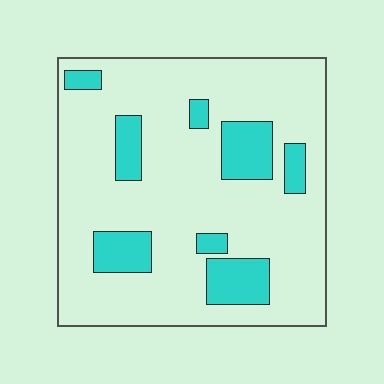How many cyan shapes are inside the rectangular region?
8.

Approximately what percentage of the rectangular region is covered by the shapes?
Approximately 20%.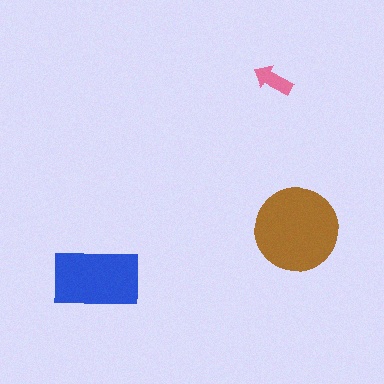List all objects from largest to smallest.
The brown circle, the blue rectangle, the pink arrow.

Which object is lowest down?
The blue rectangle is bottommost.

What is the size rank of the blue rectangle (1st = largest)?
2nd.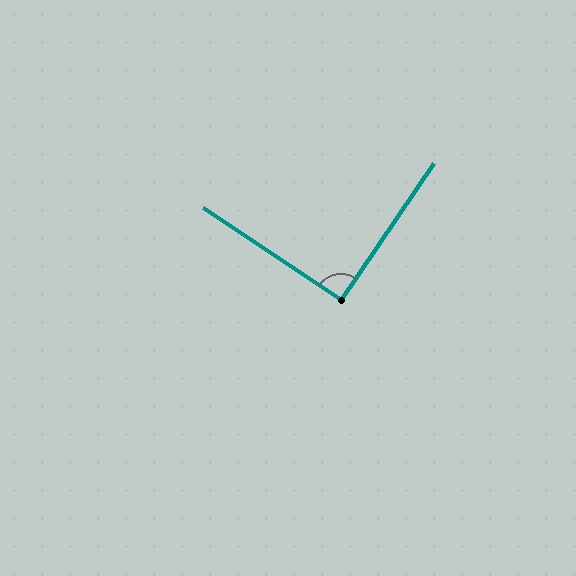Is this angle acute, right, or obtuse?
It is approximately a right angle.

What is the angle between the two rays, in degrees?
Approximately 90 degrees.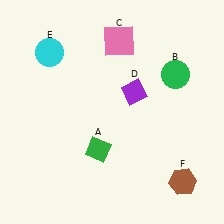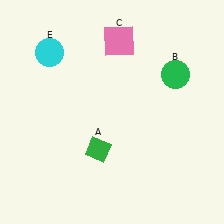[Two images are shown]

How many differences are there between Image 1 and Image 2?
There are 2 differences between the two images.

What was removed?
The purple diamond (D), the brown hexagon (F) were removed in Image 2.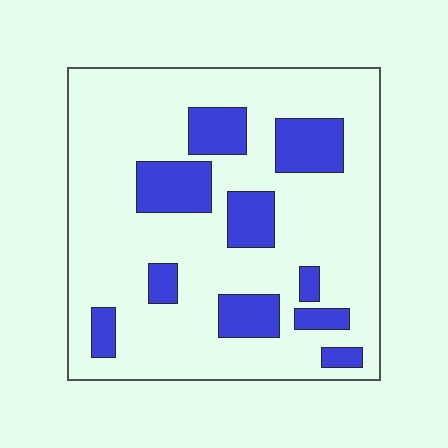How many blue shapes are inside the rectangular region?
10.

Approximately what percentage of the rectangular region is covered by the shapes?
Approximately 20%.